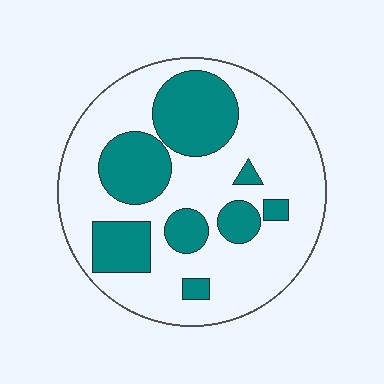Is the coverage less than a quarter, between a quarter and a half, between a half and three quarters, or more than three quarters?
Between a quarter and a half.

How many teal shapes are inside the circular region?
8.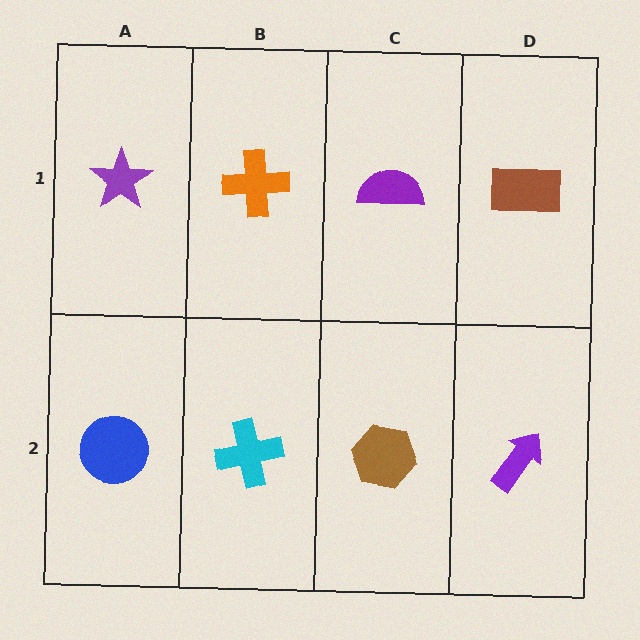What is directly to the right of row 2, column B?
A brown hexagon.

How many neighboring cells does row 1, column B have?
3.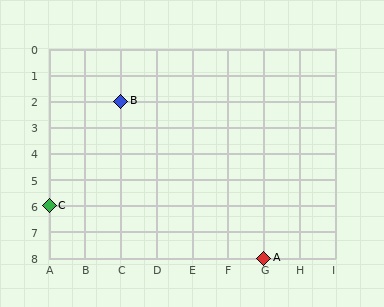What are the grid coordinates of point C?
Point C is at grid coordinates (A, 6).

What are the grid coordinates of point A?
Point A is at grid coordinates (G, 8).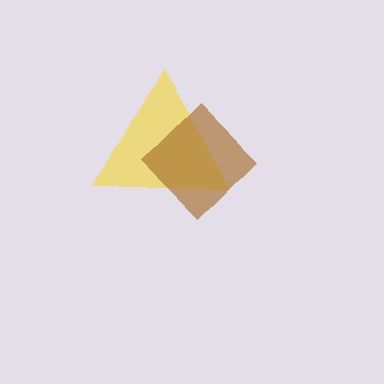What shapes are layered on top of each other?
The layered shapes are: a yellow triangle, a brown diamond.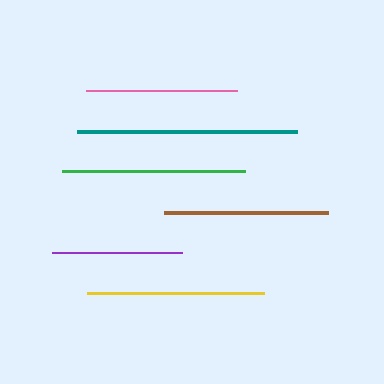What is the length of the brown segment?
The brown segment is approximately 164 pixels long.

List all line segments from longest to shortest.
From longest to shortest: teal, green, yellow, brown, pink, purple.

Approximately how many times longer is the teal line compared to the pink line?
The teal line is approximately 1.5 times the length of the pink line.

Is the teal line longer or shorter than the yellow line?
The teal line is longer than the yellow line.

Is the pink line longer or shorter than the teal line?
The teal line is longer than the pink line.